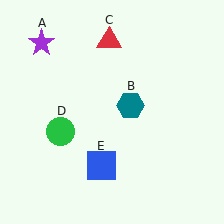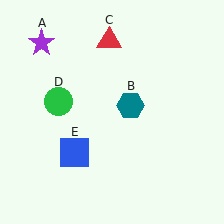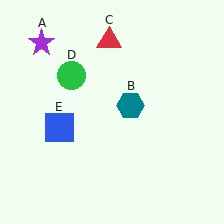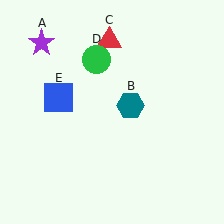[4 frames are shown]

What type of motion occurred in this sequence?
The green circle (object D), blue square (object E) rotated clockwise around the center of the scene.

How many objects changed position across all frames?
2 objects changed position: green circle (object D), blue square (object E).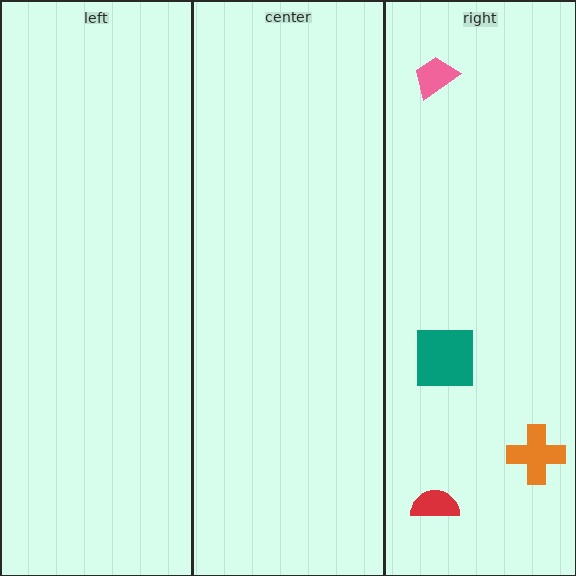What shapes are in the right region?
The pink trapezoid, the teal square, the orange cross, the red semicircle.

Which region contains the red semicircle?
The right region.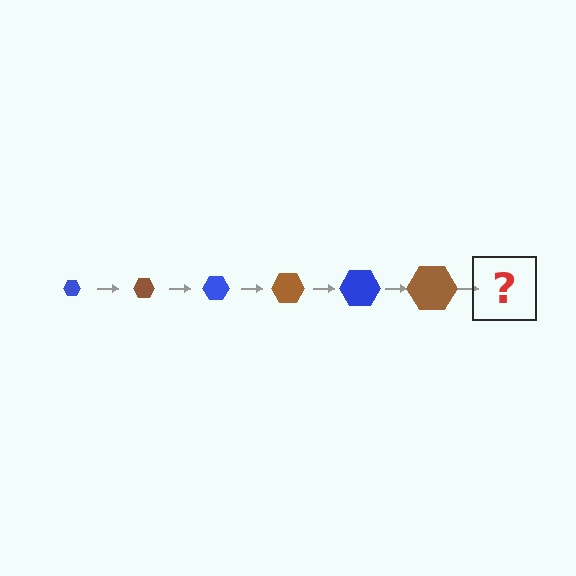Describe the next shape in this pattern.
It should be a blue hexagon, larger than the previous one.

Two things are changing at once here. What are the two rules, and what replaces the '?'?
The two rules are that the hexagon grows larger each step and the color cycles through blue and brown. The '?' should be a blue hexagon, larger than the previous one.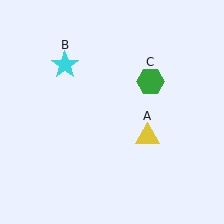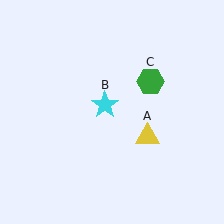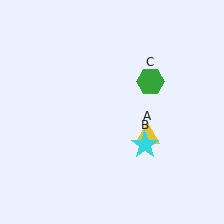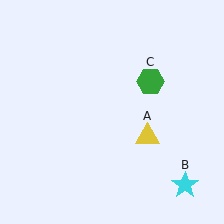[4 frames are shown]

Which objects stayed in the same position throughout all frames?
Yellow triangle (object A) and green hexagon (object C) remained stationary.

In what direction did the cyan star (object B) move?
The cyan star (object B) moved down and to the right.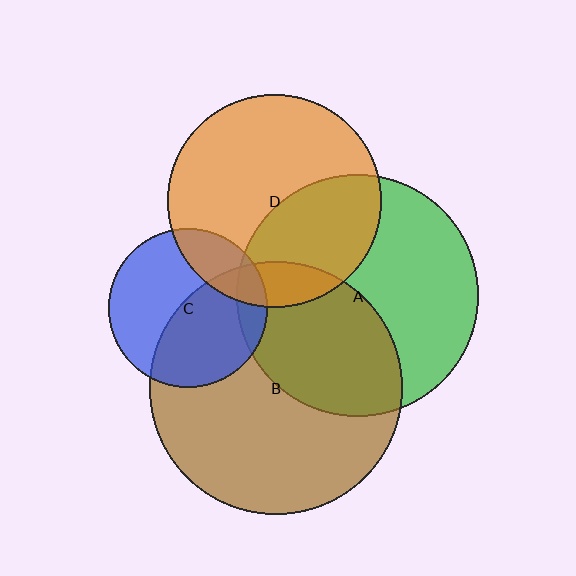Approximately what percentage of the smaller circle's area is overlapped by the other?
Approximately 40%.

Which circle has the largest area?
Circle B (brown).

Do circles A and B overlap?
Yes.